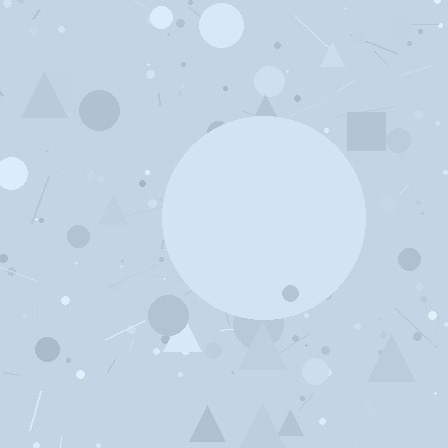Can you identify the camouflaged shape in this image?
The camouflaged shape is a circle.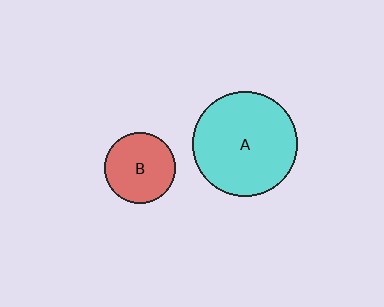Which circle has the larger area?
Circle A (cyan).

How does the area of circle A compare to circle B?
Approximately 2.2 times.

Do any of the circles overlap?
No, none of the circles overlap.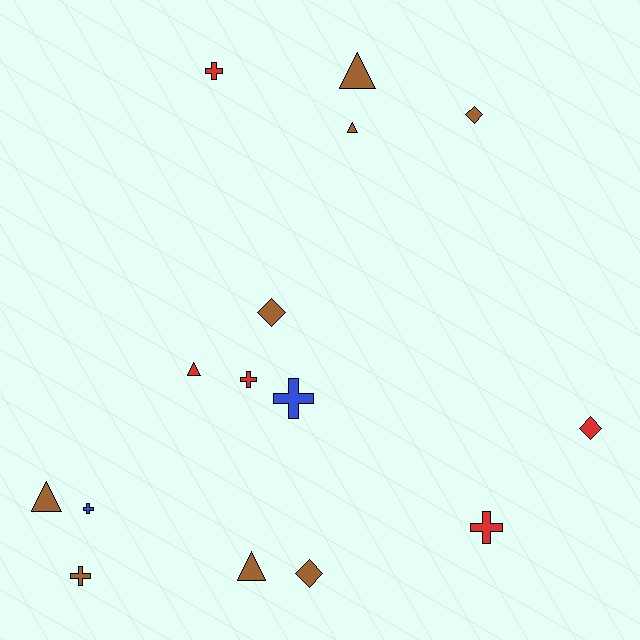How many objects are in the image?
There are 15 objects.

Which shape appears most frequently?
Cross, with 6 objects.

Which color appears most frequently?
Brown, with 8 objects.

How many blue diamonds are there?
There are no blue diamonds.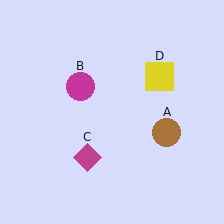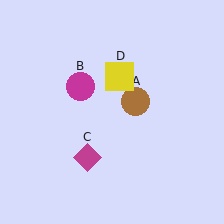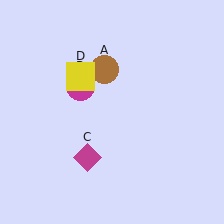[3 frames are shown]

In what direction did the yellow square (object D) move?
The yellow square (object D) moved left.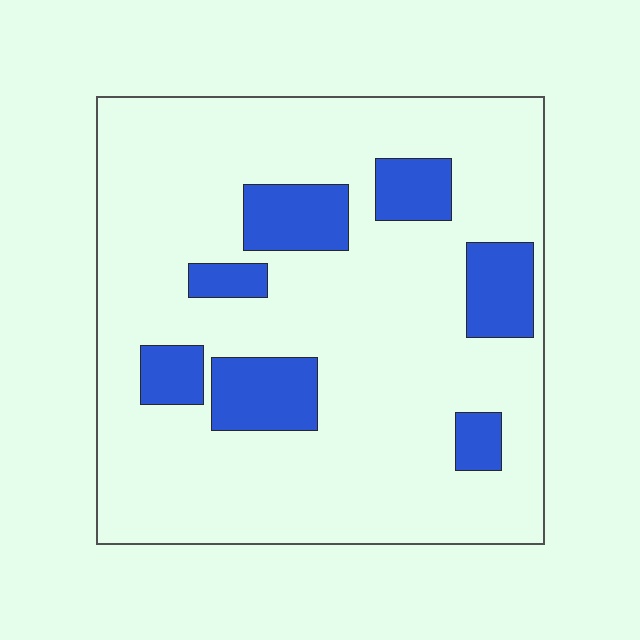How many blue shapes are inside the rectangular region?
7.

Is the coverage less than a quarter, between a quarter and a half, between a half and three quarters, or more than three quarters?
Less than a quarter.